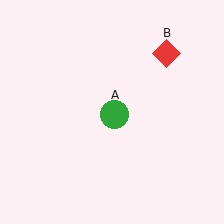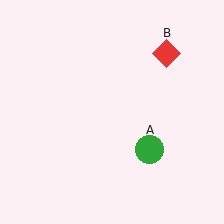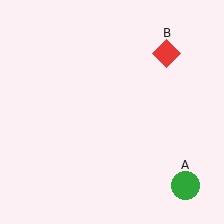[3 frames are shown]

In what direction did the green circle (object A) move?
The green circle (object A) moved down and to the right.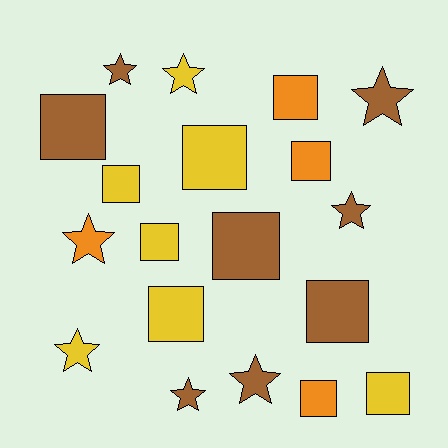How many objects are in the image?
There are 19 objects.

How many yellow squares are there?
There are 5 yellow squares.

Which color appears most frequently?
Brown, with 8 objects.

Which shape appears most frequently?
Square, with 11 objects.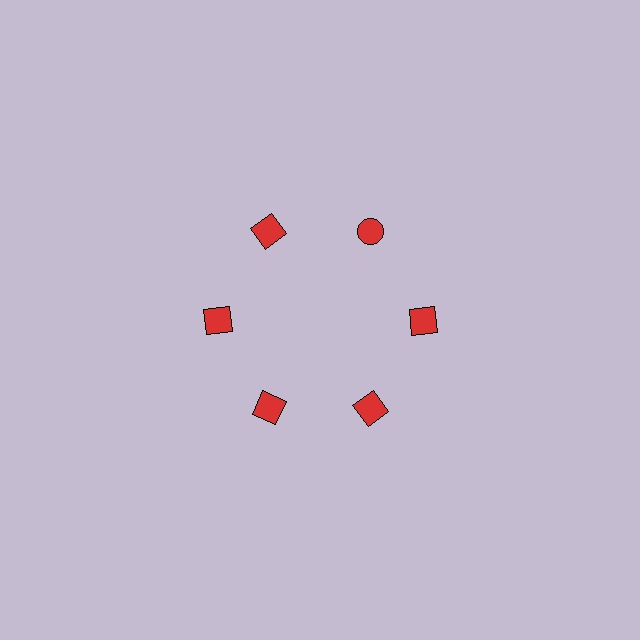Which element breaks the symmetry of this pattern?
The red circle at roughly the 1 o'clock position breaks the symmetry. All other shapes are red squares.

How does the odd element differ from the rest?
It has a different shape: circle instead of square.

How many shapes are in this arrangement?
There are 6 shapes arranged in a ring pattern.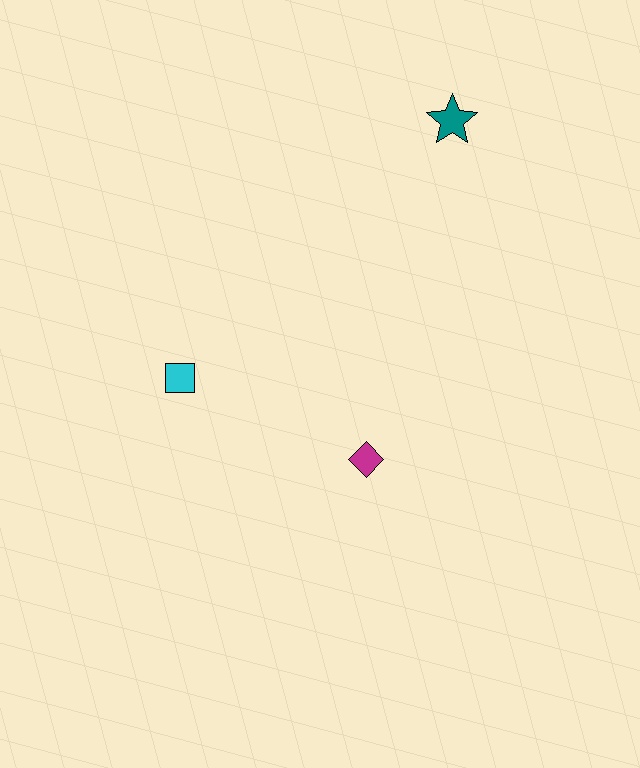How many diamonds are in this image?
There is 1 diamond.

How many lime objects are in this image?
There are no lime objects.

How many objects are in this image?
There are 3 objects.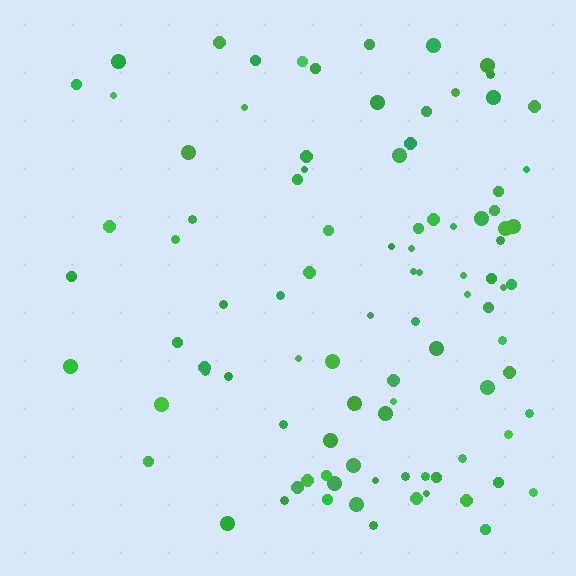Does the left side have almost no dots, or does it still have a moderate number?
Still a moderate number, just noticeably fewer than the right.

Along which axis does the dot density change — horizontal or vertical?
Horizontal.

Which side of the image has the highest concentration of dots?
The right.